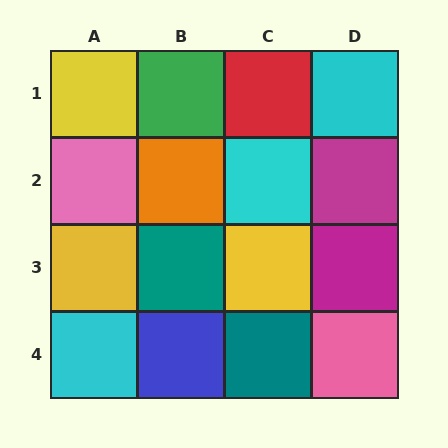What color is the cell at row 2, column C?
Cyan.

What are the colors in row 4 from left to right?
Cyan, blue, teal, pink.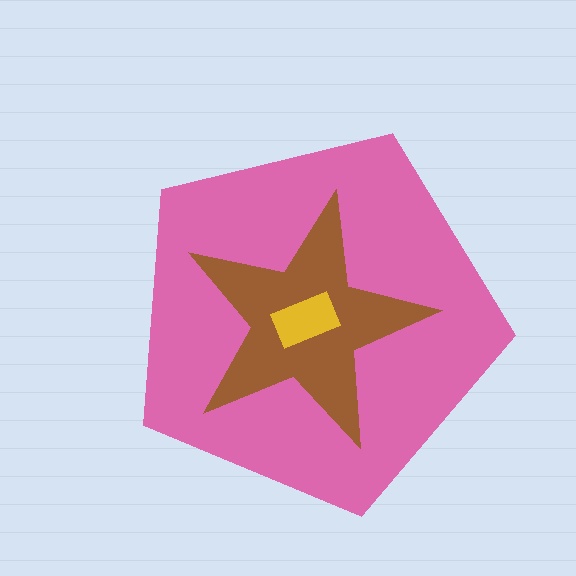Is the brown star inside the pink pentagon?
Yes.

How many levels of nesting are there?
3.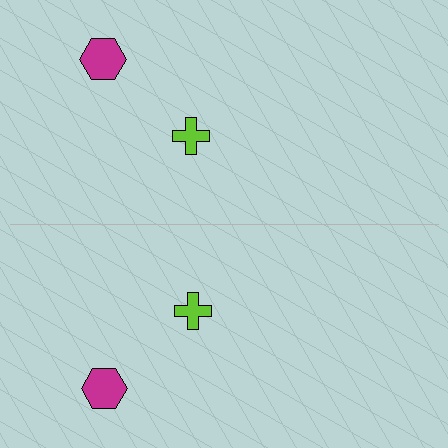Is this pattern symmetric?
Yes, this pattern has bilateral (reflection) symmetry.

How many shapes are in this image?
There are 4 shapes in this image.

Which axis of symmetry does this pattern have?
The pattern has a horizontal axis of symmetry running through the center of the image.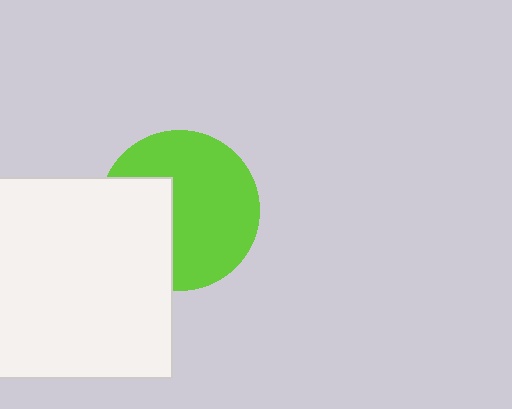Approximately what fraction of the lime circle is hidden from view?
Roughly 34% of the lime circle is hidden behind the white square.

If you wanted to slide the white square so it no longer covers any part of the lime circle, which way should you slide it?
Slide it left — that is the most direct way to separate the two shapes.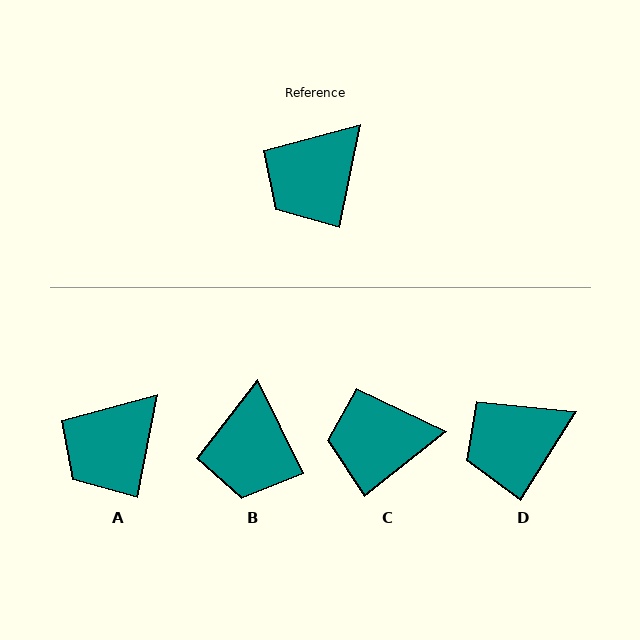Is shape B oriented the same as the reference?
No, it is off by about 37 degrees.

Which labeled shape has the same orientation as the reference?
A.